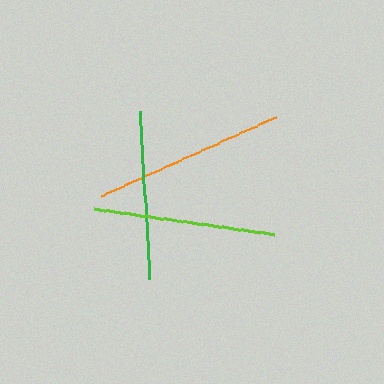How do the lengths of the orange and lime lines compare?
The orange and lime lines are approximately the same length.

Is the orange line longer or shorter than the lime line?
The orange line is longer than the lime line.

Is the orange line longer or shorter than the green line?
The orange line is longer than the green line.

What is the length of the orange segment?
The orange segment is approximately 192 pixels long.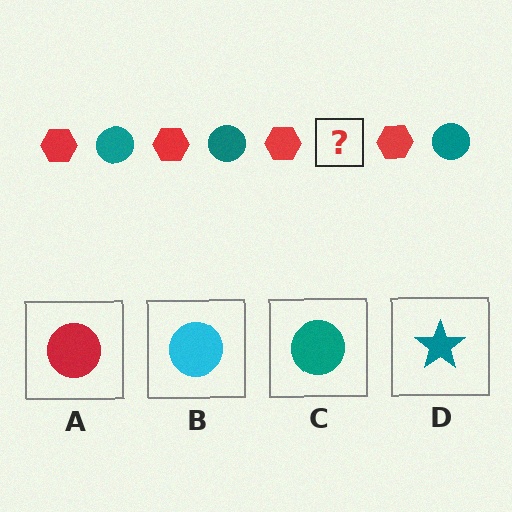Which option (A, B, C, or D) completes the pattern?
C.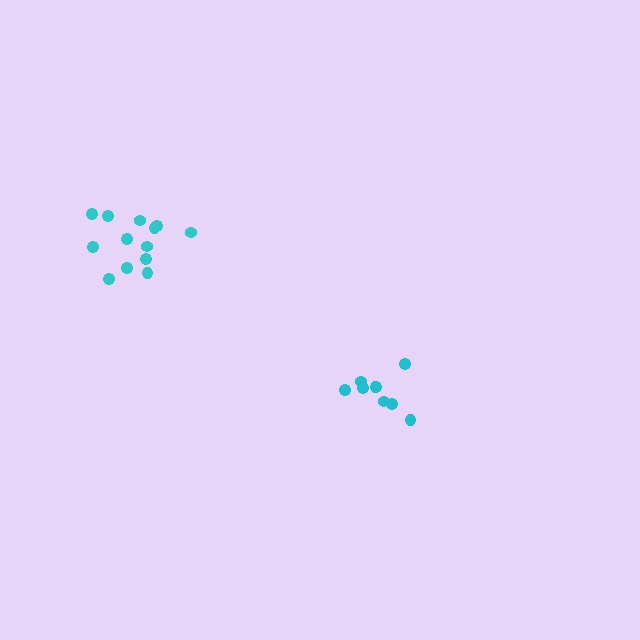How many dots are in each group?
Group 1: 9 dots, Group 2: 13 dots (22 total).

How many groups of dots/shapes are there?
There are 2 groups.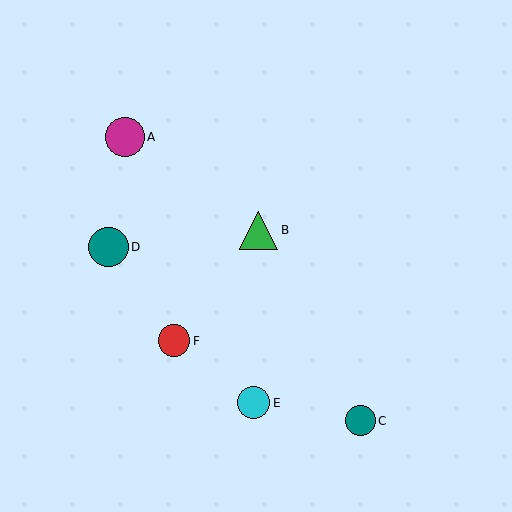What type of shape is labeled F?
Shape F is a red circle.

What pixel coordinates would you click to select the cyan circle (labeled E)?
Click at (254, 403) to select the cyan circle E.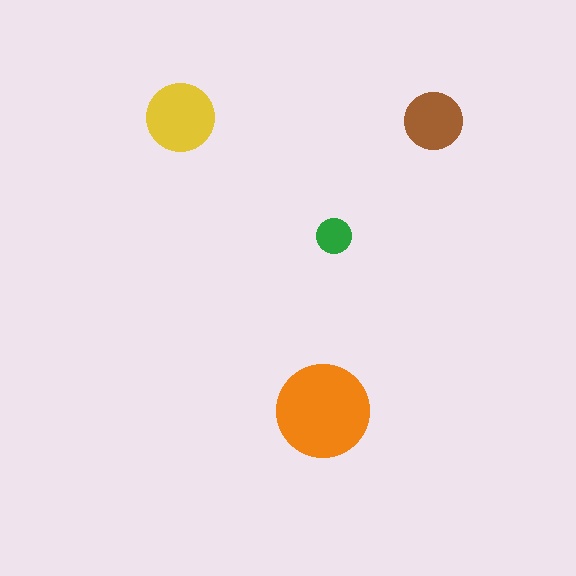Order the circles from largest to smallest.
the orange one, the yellow one, the brown one, the green one.